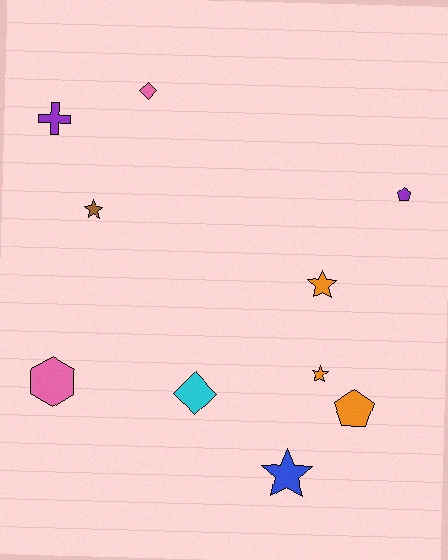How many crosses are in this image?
There is 1 cross.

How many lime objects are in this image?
There are no lime objects.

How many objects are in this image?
There are 10 objects.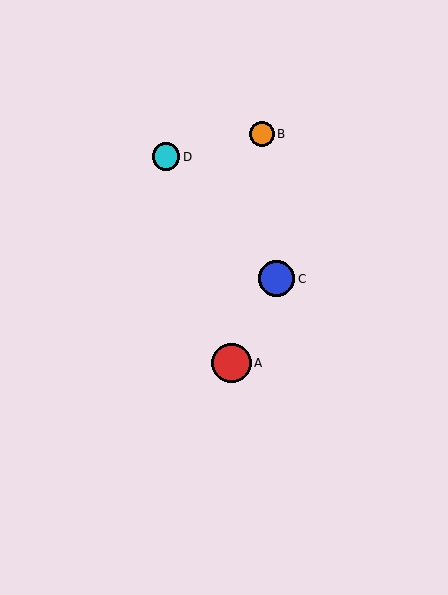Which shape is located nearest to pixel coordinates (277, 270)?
The blue circle (labeled C) at (277, 279) is nearest to that location.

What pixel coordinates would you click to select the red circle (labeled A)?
Click at (232, 363) to select the red circle A.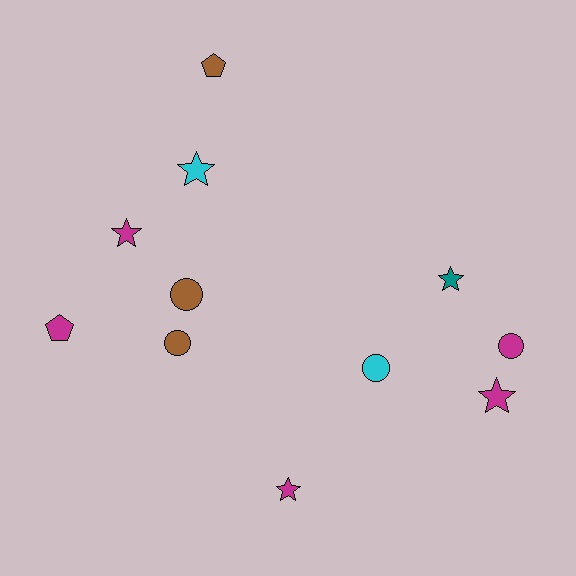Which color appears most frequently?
Magenta, with 5 objects.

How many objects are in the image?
There are 11 objects.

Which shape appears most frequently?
Star, with 5 objects.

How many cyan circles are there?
There is 1 cyan circle.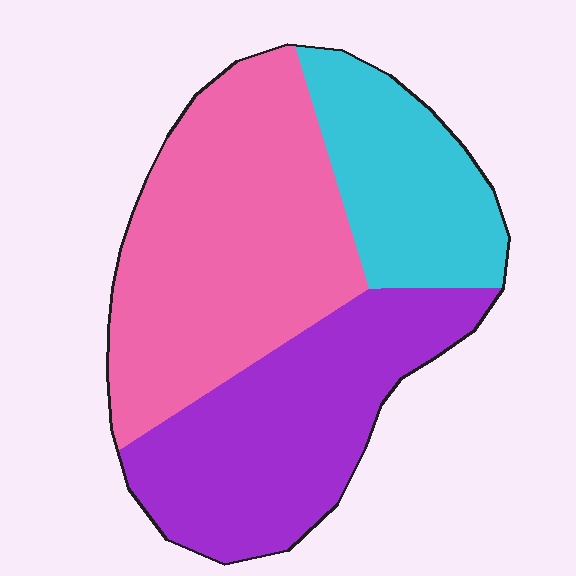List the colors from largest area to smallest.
From largest to smallest: pink, purple, cyan.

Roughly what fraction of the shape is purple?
Purple takes up about one third (1/3) of the shape.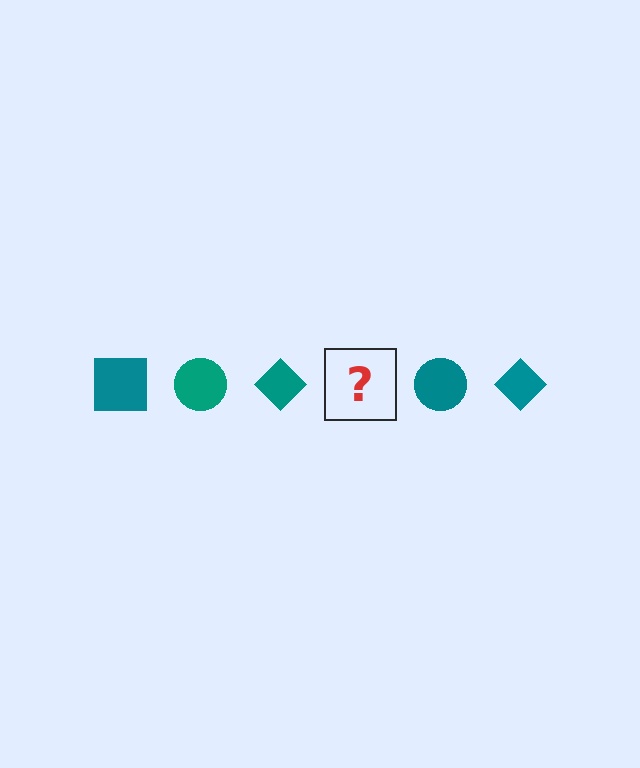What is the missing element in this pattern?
The missing element is a teal square.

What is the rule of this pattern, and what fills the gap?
The rule is that the pattern cycles through square, circle, diamond shapes in teal. The gap should be filled with a teal square.